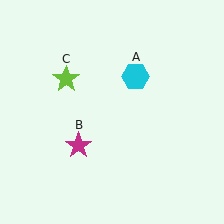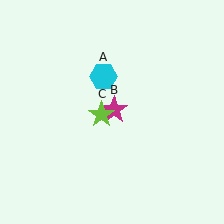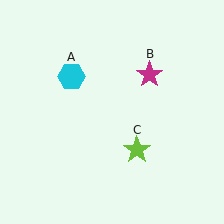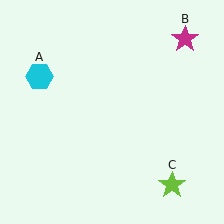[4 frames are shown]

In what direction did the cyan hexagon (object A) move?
The cyan hexagon (object A) moved left.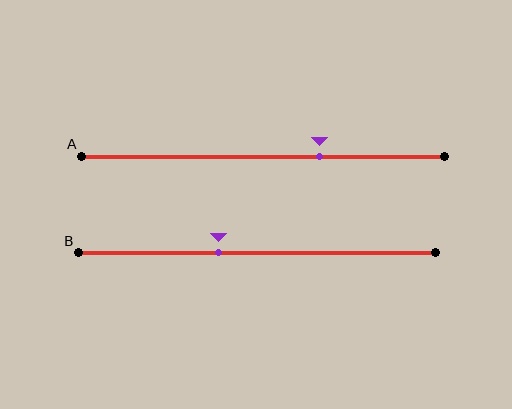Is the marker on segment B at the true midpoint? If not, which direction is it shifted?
No, the marker on segment B is shifted to the left by about 11% of the segment length.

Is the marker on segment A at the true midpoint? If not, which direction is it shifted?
No, the marker on segment A is shifted to the right by about 16% of the segment length.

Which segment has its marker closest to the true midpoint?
Segment B has its marker closest to the true midpoint.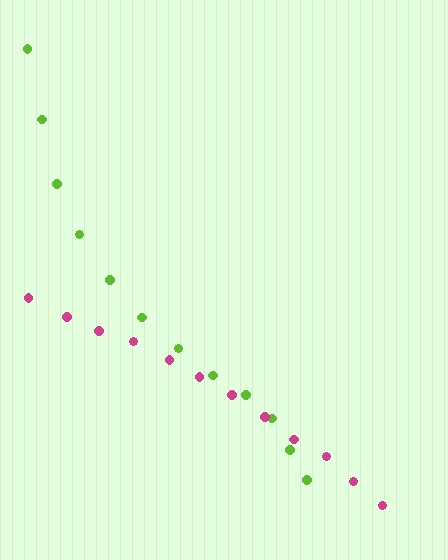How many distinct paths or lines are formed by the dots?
There are 2 distinct paths.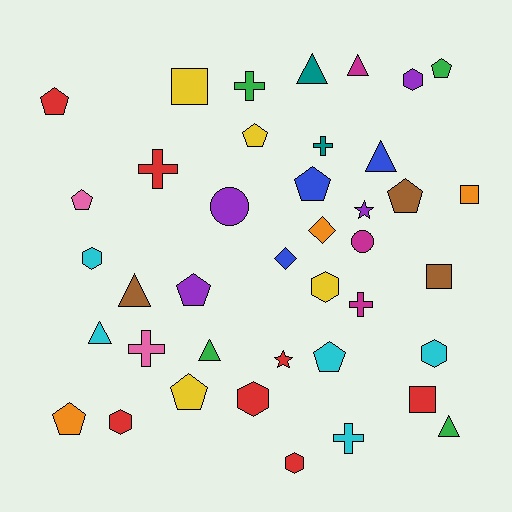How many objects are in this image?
There are 40 objects.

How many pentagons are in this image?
There are 10 pentagons.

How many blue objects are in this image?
There are 3 blue objects.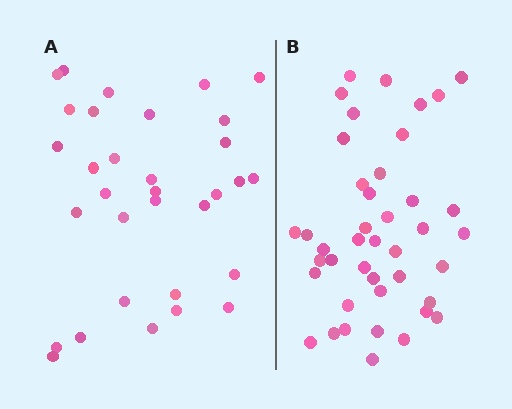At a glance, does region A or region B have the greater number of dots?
Region B (the right region) has more dots.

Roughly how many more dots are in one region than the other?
Region B has roughly 10 or so more dots than region A.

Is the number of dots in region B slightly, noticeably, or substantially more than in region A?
Region B has noticeably more, but not dramatically so. The ratio is roughly 1.3 to 1.